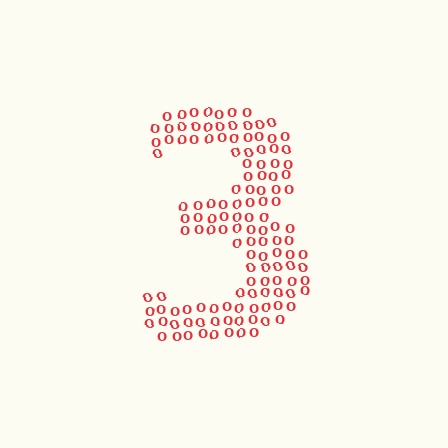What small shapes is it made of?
It is made of small letter O's.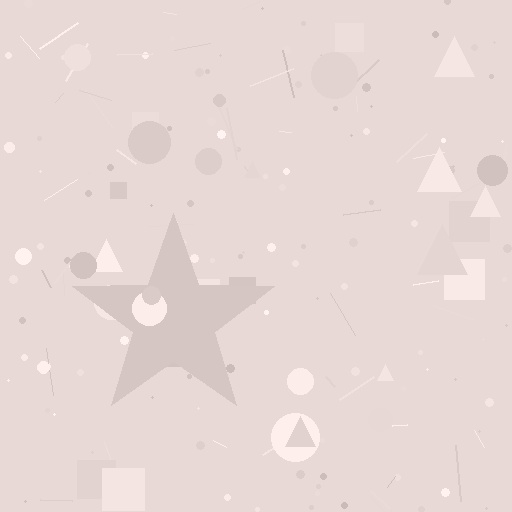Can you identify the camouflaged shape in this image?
The camouflaged shape is a star.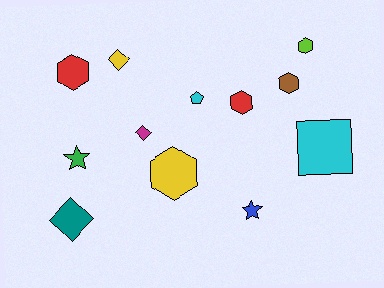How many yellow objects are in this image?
There are 2 yellow objects.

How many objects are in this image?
There are 12 objects.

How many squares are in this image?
There is 1 square.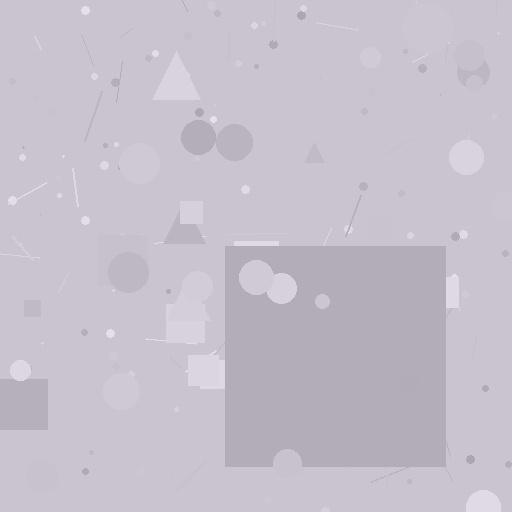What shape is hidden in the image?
A square is hidden in the image.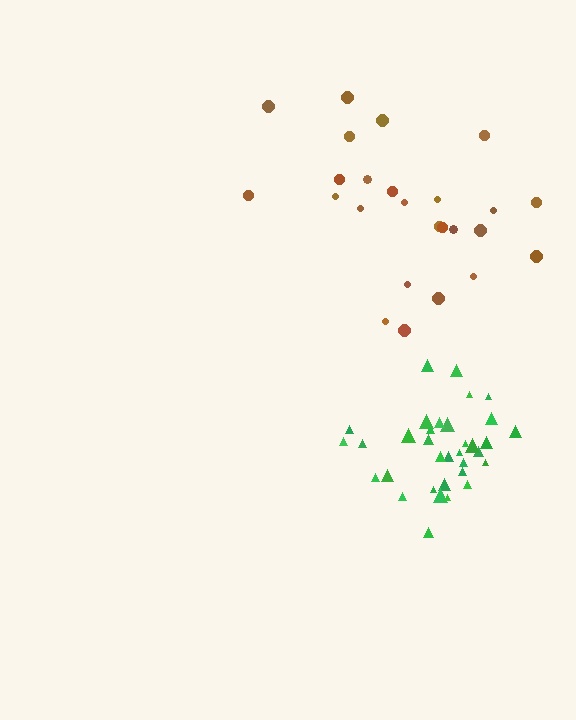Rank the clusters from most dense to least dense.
green, brown.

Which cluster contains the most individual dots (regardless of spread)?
Green (34).